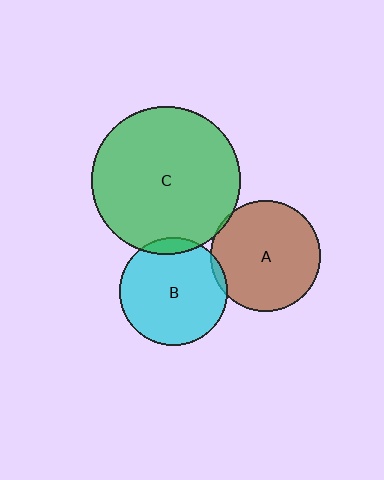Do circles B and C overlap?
Yes.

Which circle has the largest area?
Circle C (green).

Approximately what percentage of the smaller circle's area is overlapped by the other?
Approximately 10%.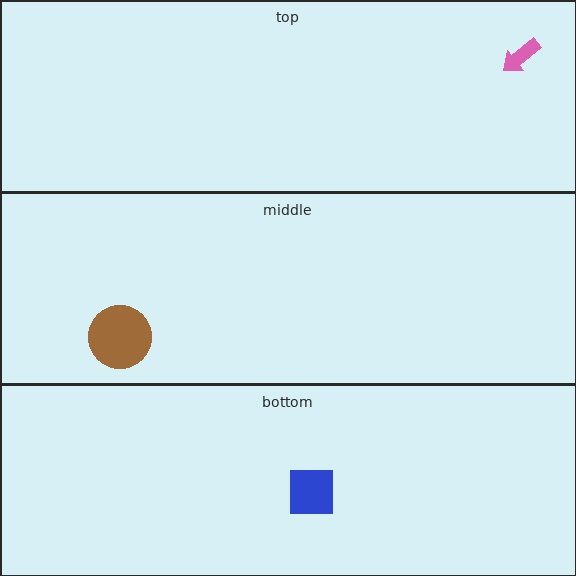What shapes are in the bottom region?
The blue square.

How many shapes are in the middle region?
1.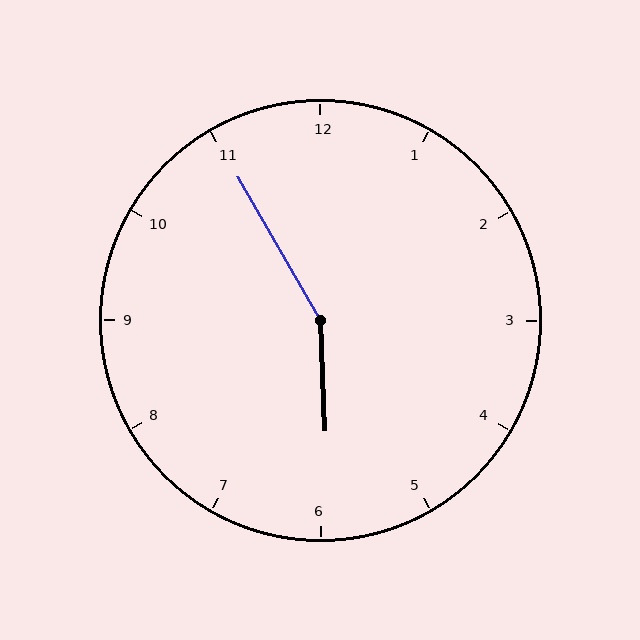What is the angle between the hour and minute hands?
Approximately 152 degrees.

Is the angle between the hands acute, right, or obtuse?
It is obtuse.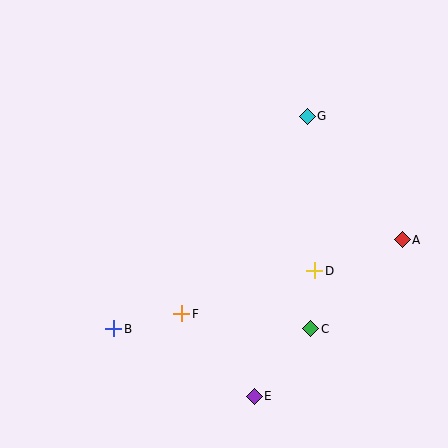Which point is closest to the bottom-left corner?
Point B is closest to the bottom-left corner.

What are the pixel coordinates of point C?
Point C is at (311, 329).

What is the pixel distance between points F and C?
The distance between F and C is 130 pixels.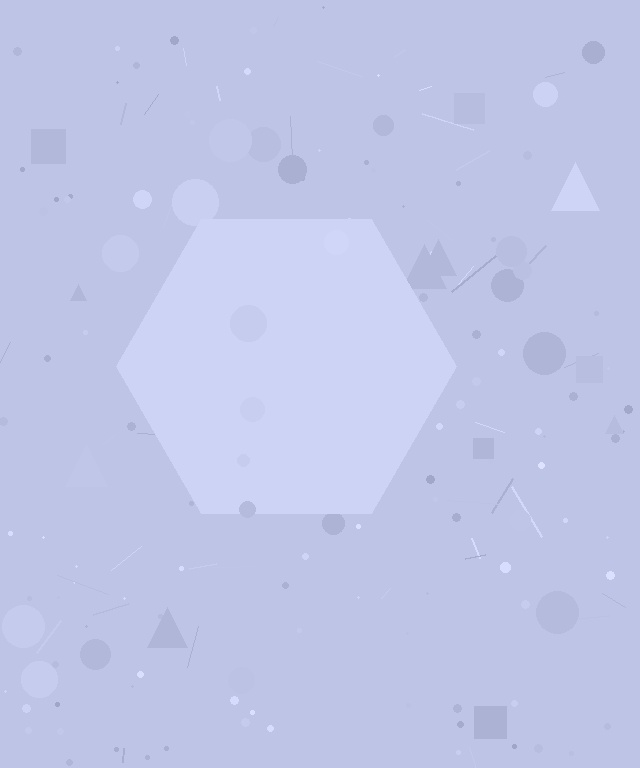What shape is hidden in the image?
A hexagon is hidden in the image.